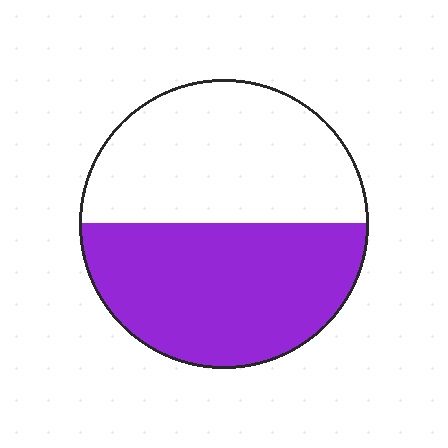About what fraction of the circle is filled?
About one half (1/2).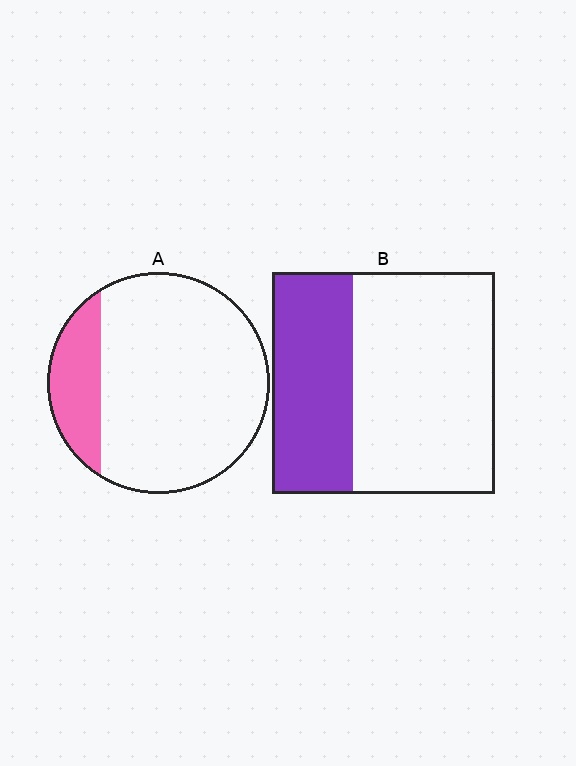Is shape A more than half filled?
No.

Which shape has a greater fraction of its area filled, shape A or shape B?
Shape B.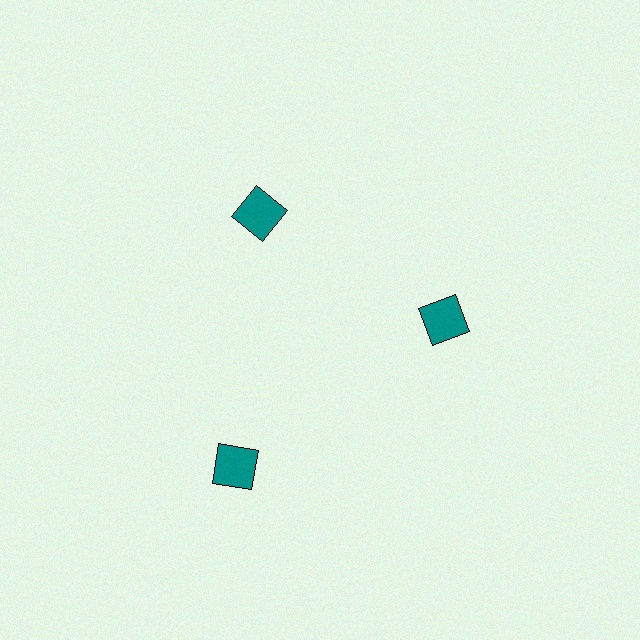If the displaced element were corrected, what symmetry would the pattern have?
It would have 3-fold rotational symmetry — the pattern would map onto itself every 120 degrees.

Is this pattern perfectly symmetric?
No. The 3 teal squares are arranged in a ring, but one element near the 7 o'clock position is pushed outward from the center, breaking the 3-fold rotational symmetry.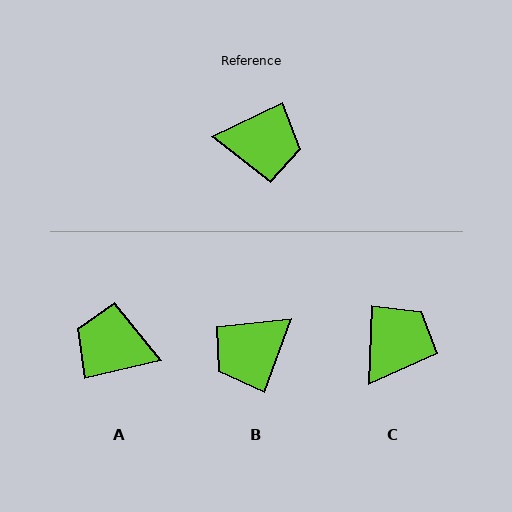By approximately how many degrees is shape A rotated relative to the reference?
Approximately 167 degrees counter-clockwise.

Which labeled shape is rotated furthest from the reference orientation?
A, about 167 degrees away.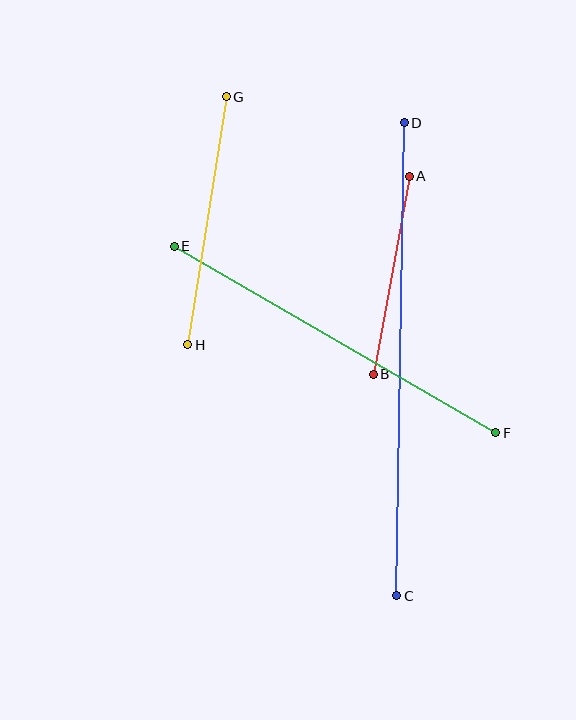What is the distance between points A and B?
The distance is approximately 202 pixels.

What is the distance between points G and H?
The distance is approximately 251 pixels.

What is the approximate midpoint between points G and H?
The midpoint is at approximately (207, 221) pixels.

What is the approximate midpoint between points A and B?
The midpoint is at approximately (391, 275) pixels.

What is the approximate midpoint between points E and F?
The midpoint is at approximately (335, 340) pixels.